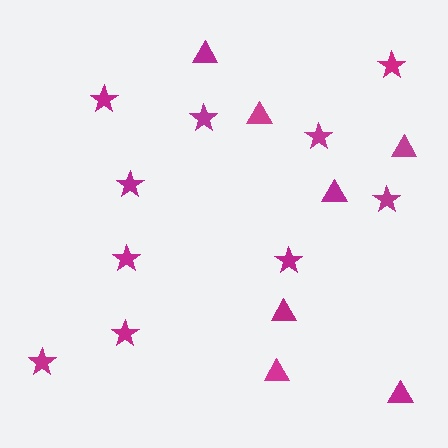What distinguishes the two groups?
There are 2 groups: one group of triangles (7) and one group of stars (10).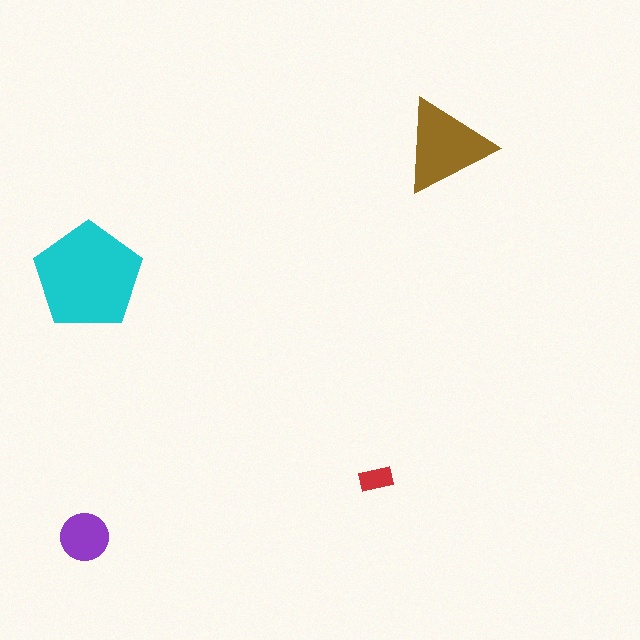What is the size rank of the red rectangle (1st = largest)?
4th.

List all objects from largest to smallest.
The cyan pentagon, the brown triangle, the purple circle, the red rectangle.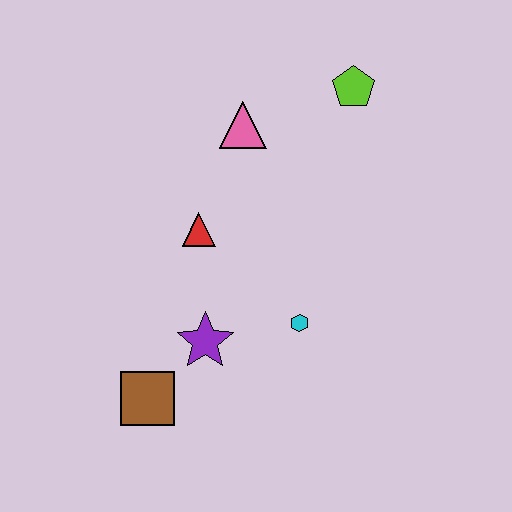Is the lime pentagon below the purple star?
No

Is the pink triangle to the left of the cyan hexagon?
Yes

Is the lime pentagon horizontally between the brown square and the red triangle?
No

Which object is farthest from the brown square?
The lime pentagon is farthest from the brown square.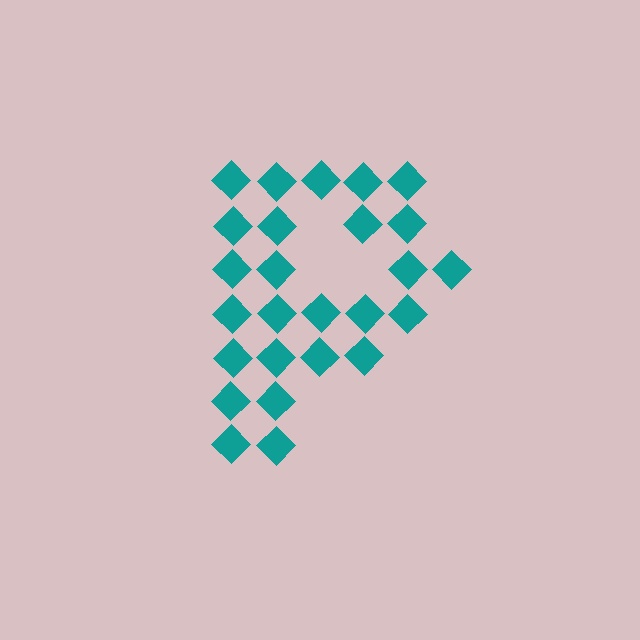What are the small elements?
The small elements are diamonds.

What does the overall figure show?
The overall figure shows the letter P.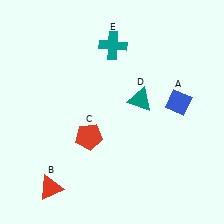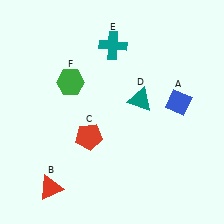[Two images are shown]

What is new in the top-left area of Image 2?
A green hexagon (F) was added in the top-left area of Image 2.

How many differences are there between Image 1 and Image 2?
There is 1 difference between the two images.